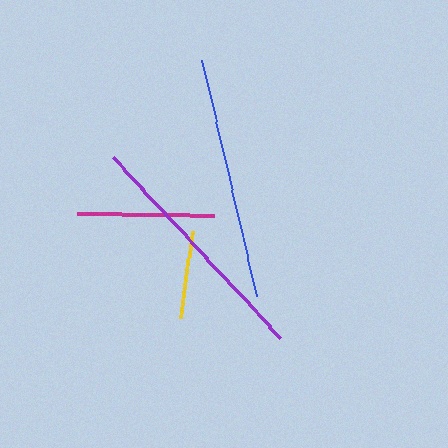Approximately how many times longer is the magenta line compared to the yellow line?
The magenta line is approximately 1.5 times the length of the yellow line.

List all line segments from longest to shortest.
From longest to shortest: purple, blue, magenta, yellow.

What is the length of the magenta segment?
The magenta segment is approximately 137 pixels long.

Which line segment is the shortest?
The yellow line is the shortest at approximately 89 pixels.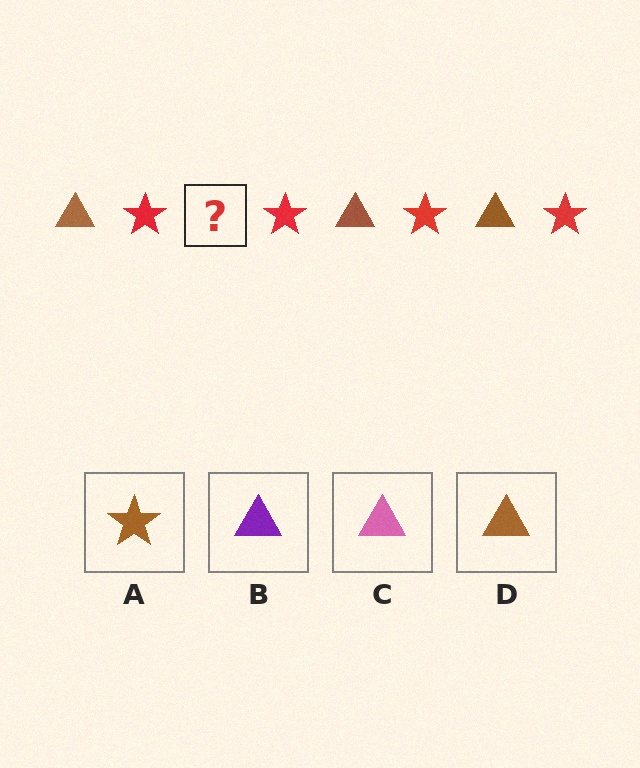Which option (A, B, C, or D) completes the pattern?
D.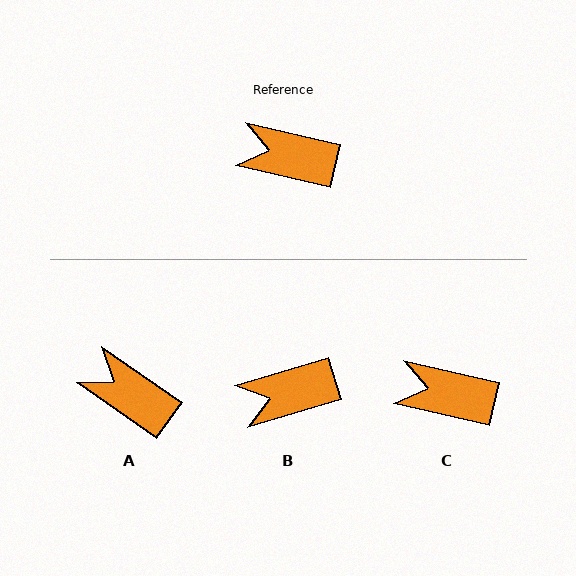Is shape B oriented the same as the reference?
No, it is off by about 30 degrees.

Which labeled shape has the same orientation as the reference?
C.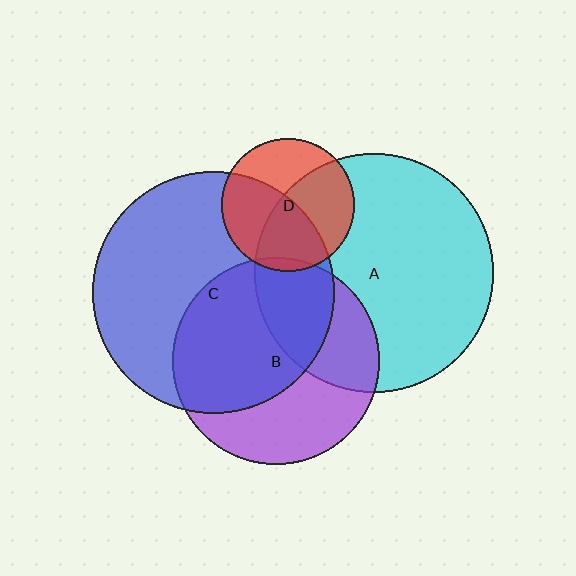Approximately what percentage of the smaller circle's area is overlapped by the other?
Approximately 55%.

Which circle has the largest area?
Circle C (blue).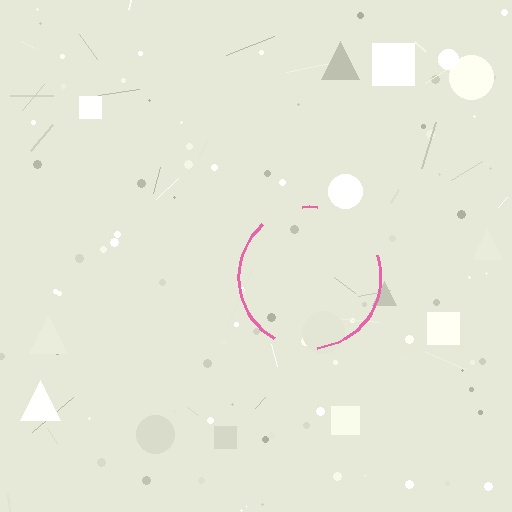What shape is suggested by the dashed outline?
The dashed outline suggests a circle.